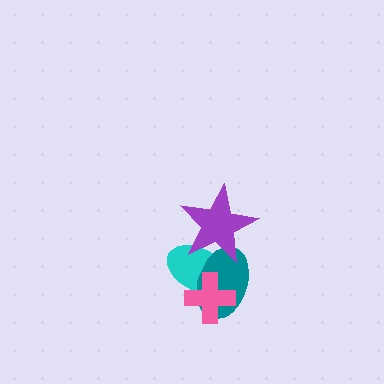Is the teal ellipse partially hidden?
Yes, it is partially covered by another shape.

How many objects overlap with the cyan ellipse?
3 objects overlap with the cyan ellipse.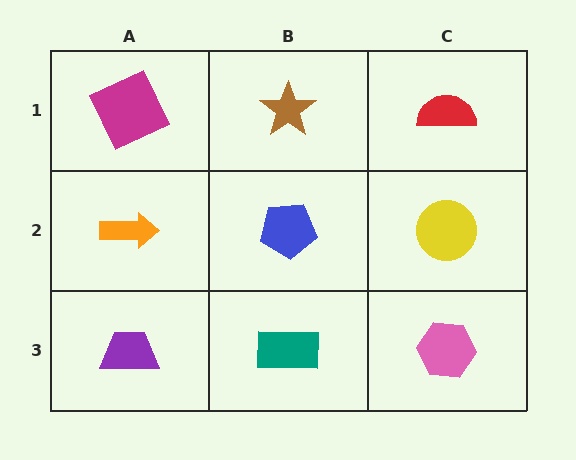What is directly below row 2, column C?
A pink hexagon.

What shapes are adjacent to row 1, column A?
An orange arrow (row 2, column A), a brown star (row 1, column B).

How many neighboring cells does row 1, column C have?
2.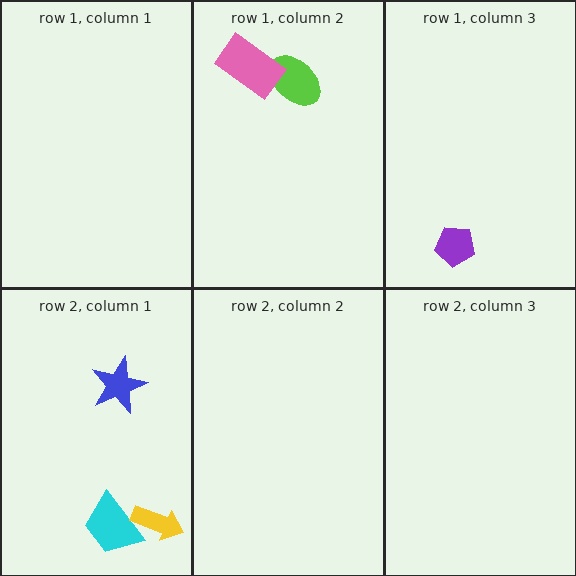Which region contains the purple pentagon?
The row 1, column 3 region.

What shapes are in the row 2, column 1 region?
The blue star, the cyan trapezoid, the yellow arrow.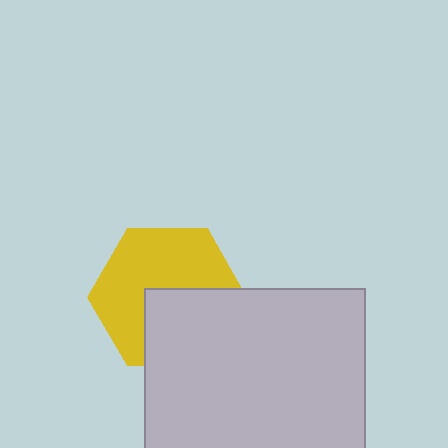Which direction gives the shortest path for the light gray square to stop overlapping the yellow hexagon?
Moving down gives the shortest separation.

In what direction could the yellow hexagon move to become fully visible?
The yellow hexagon could move up. That would shift it out from behind the light gray square entirely.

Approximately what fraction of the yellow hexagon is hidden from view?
Roughly 40% of the yellow hexagon is hidden behind the light gray square.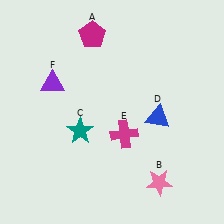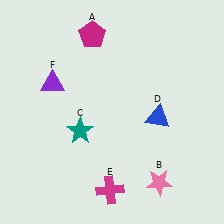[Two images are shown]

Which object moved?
The magenta cross (E) moved down.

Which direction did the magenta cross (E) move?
The magenta cross (E) moved down.